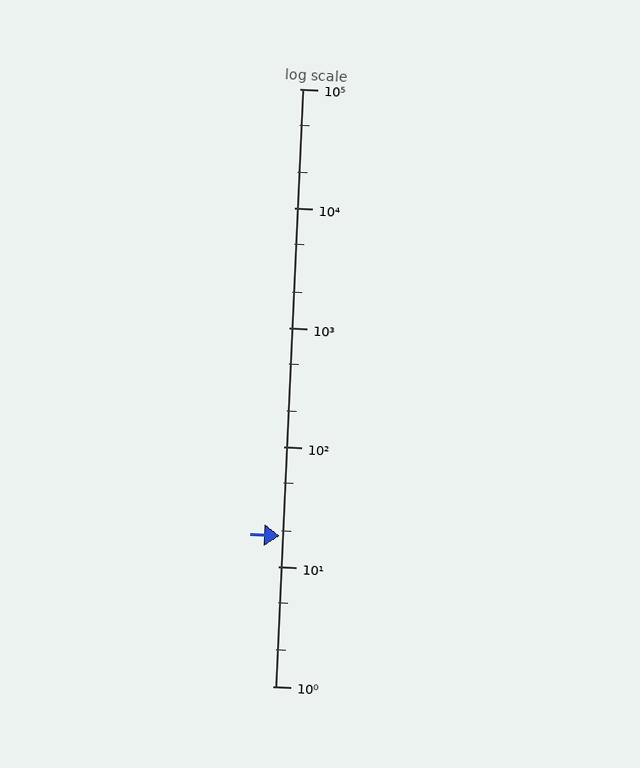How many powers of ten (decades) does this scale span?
The scale spans 5 decades, from 1 to 100000.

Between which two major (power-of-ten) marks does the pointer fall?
The pointer is between 10 and 100.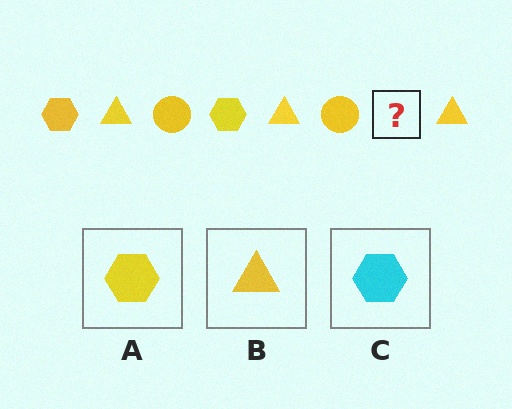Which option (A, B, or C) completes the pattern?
A.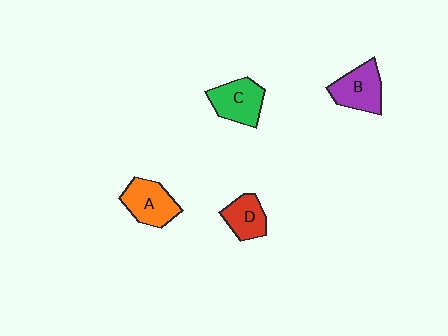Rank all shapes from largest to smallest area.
From largest to smallest: B (purple), A (orange), C (green), D (red).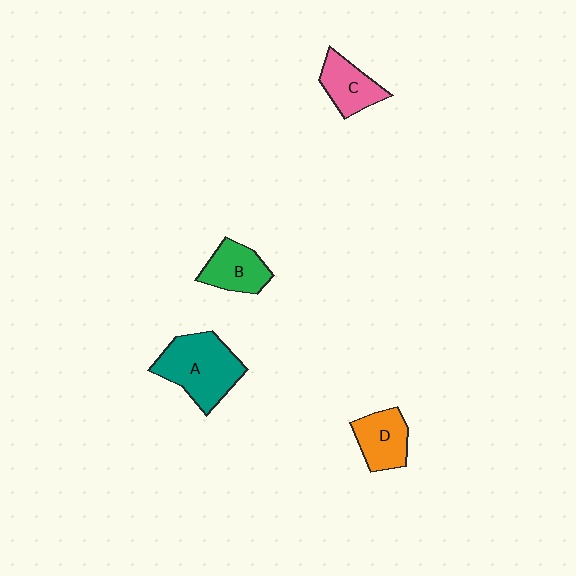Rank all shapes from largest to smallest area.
From largest to smallest: A (teal), D (orange), B (green), C (pink).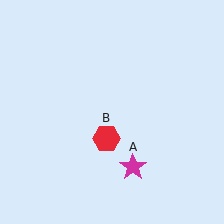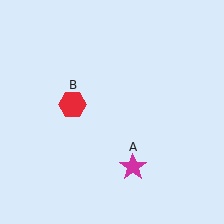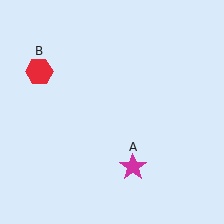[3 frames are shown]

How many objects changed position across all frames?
1 object changed position: red hexagon (object B).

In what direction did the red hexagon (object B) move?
The red hexagon (object B) moved up and to the left.